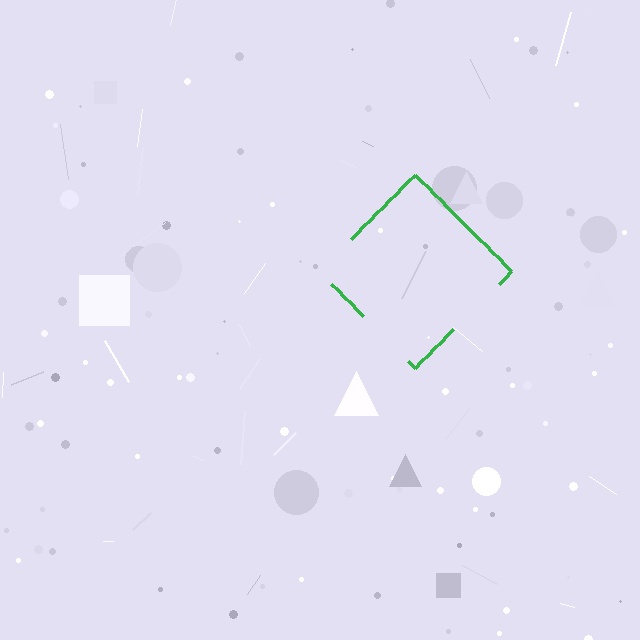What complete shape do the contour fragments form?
The contour fragments form a diamond.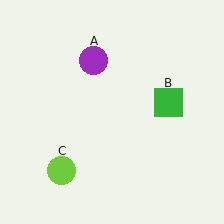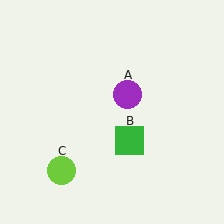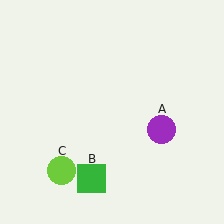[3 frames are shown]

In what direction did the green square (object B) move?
The green square (object B) moved down and to the left.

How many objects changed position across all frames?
2 objects changed position: purple circle (object A), green square (object B).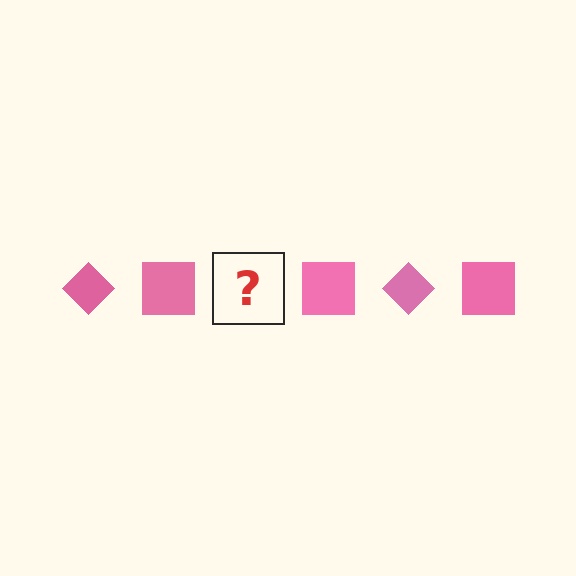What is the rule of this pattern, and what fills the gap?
The rule is that the pattern cycles through diamond, square shapes in pink. The gap should be filled with a pink diamond.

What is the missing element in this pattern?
The missing element is a pink diamond.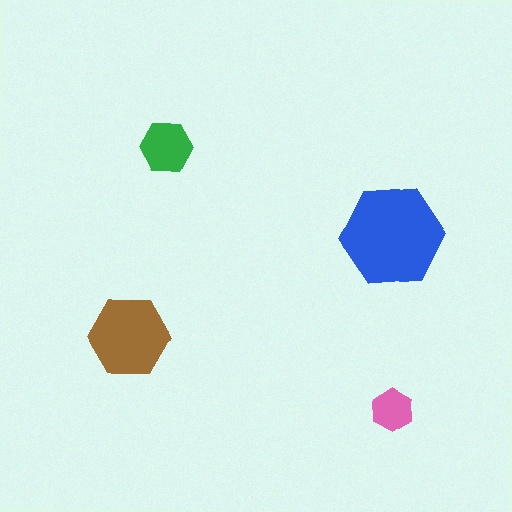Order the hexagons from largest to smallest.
the blue one, the brown one, the green one, the pink one.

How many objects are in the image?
There are 4 objects in the image.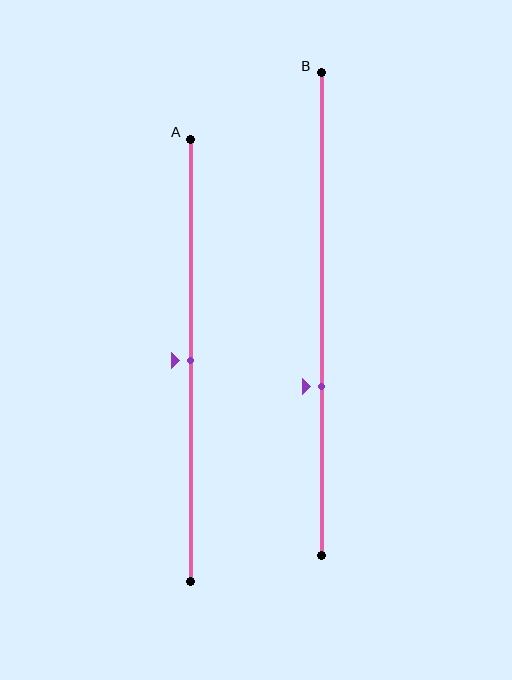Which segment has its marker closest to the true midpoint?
Segment A has its marker closest to the true midpoint.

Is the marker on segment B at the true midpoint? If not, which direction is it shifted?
No, the marker on segment B is shifted downward by about 15% of the segment length.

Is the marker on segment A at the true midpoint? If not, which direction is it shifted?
Yes, the marker on segment A is at the true midpoint.